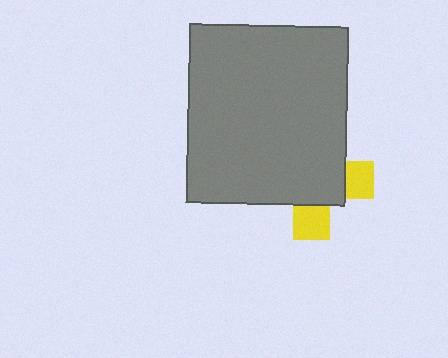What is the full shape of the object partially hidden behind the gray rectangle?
The partially hidden object is a yellow cross.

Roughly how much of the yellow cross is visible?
A small part of it is visible (roughly 30%).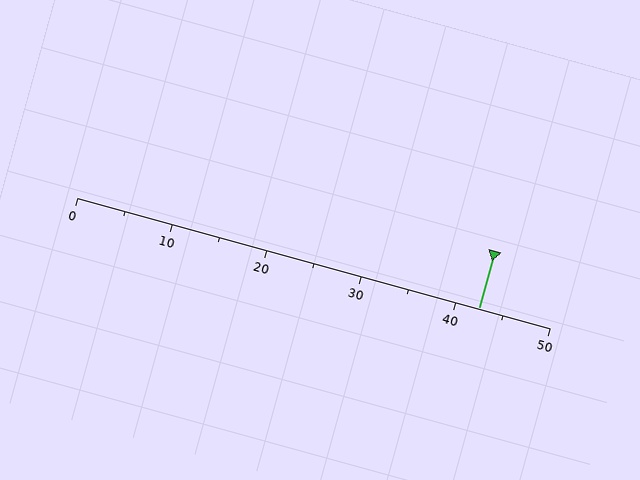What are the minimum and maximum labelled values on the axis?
The axis runs from 0 to 50.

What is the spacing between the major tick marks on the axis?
The major ticks are spaced 10 apart.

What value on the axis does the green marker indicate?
The marker indicates approximately 42.5.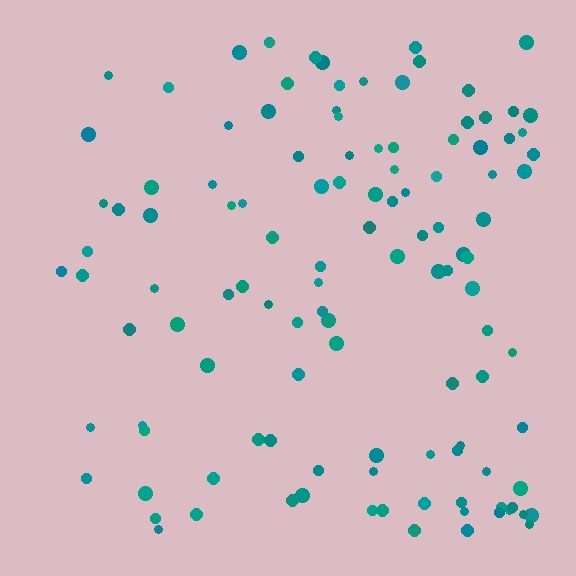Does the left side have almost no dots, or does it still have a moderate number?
Still a moderate number, just noticeably fewer than the right.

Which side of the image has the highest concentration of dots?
The right.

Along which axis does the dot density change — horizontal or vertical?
Horizontal.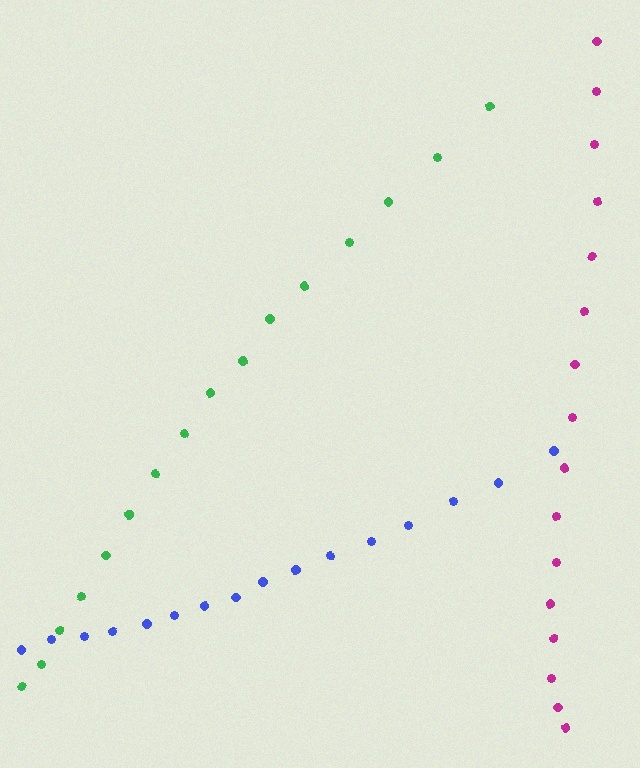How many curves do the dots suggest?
There are 3 distinct paths.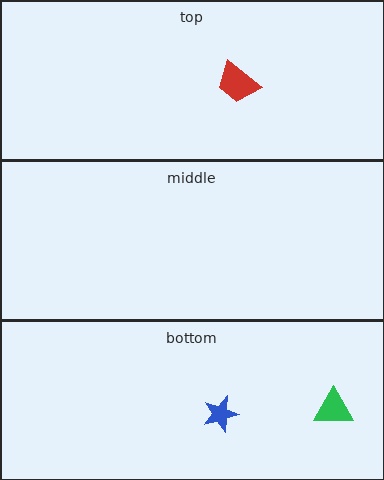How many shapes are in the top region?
1.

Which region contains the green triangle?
The bottom region.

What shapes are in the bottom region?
The green triangle, the blue star.